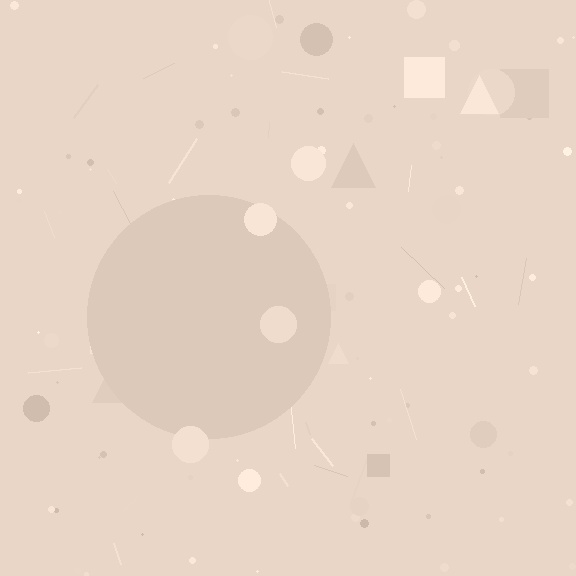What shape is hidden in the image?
A circle is hidden in the image.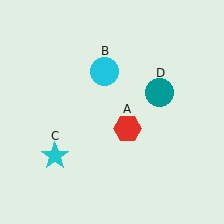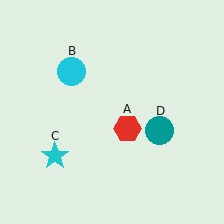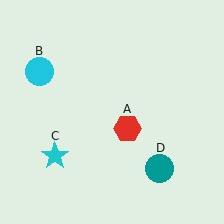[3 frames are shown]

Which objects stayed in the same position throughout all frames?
Red hexagon (object A) and cyan star (object C) remained stationary.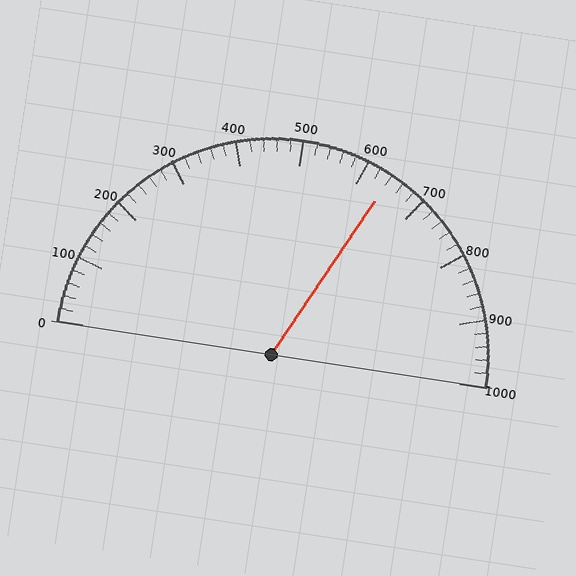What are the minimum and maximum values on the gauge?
The gauge ranges from 0 to 1000.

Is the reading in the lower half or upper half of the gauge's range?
The reading is in the upper half of the range (0 to 1000).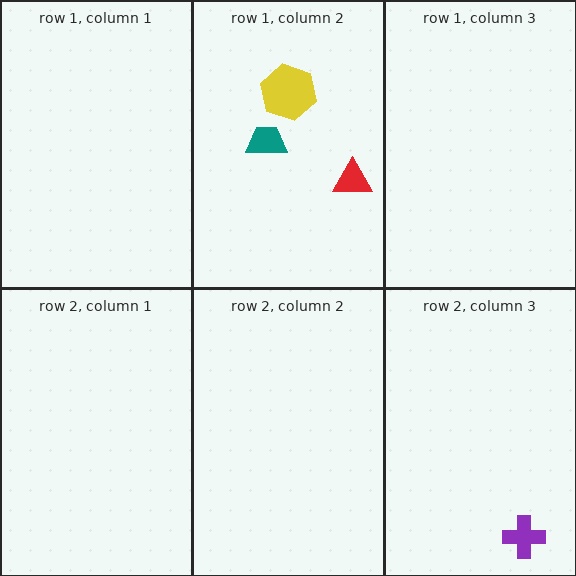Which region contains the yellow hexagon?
The row 1, column 2 region.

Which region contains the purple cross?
The row 2, column 3 region.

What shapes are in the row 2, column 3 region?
The purple cross.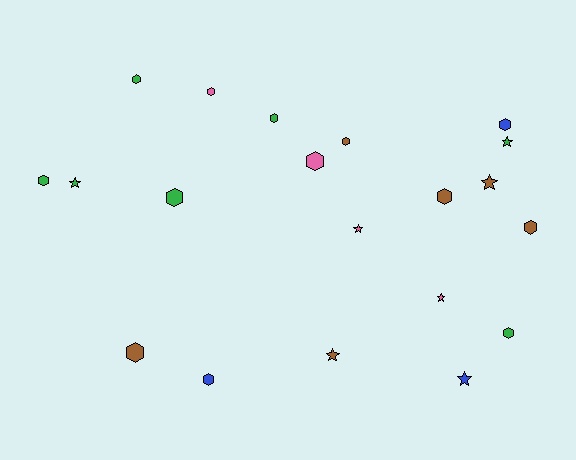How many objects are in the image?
There are 20 objects.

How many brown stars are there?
There are 2 brown stars.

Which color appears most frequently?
Green, with 7 objects.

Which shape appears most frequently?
Hexagon, with 13 objects.